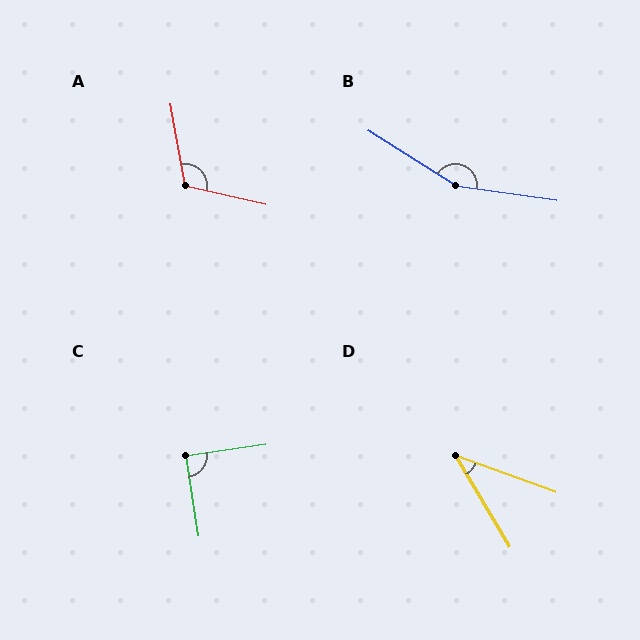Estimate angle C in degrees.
Approximately 89 degrees.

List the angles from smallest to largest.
D (39°), C (89°), A (113°), B (156°).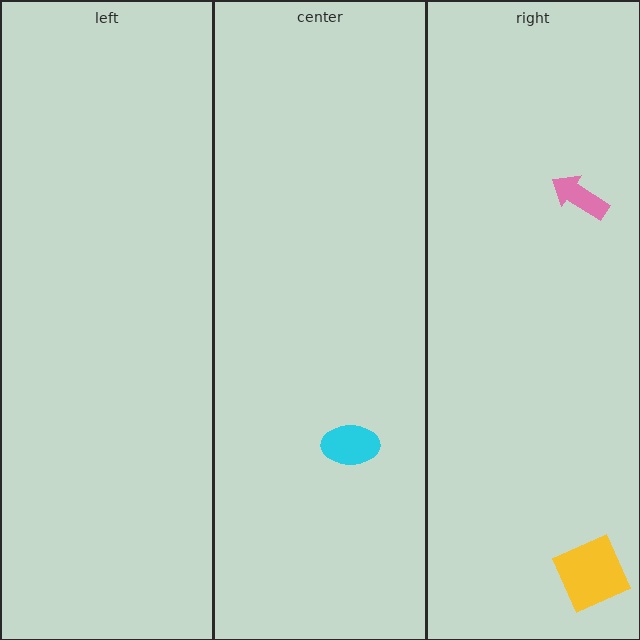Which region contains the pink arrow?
The right region.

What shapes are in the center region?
The cyan ellipse.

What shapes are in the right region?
The yellow square, the pink arrow.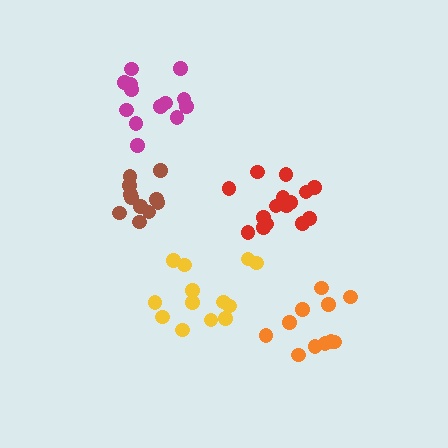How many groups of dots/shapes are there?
There are 5 groups.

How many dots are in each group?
Group 1: 13 dots, Group 2: 13 dots, Group 3: 15 dots, Group 4: 11 dots, Group 5: 11 dots (63 total).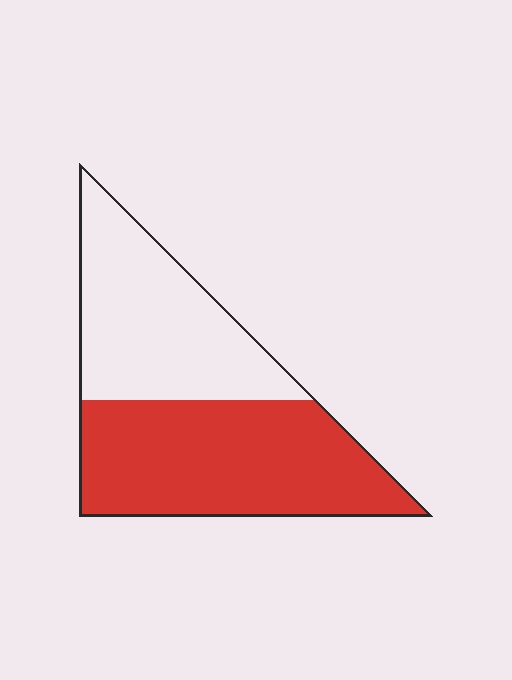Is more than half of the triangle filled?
Yes.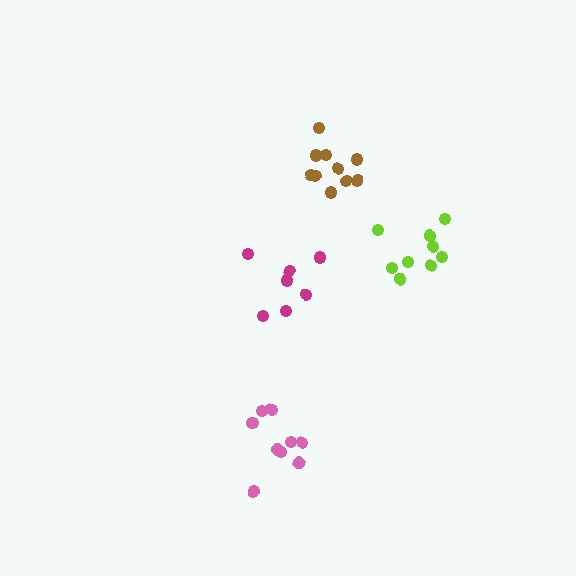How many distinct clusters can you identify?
There are 4 distinct clusters.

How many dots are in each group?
Group 1: 10 dots, Group 2: 9 dots, Group 3: 7 dots, Group 4: 9 dots (35 total).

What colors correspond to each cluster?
The clusters are colored: brown, pink, magenta, lime.